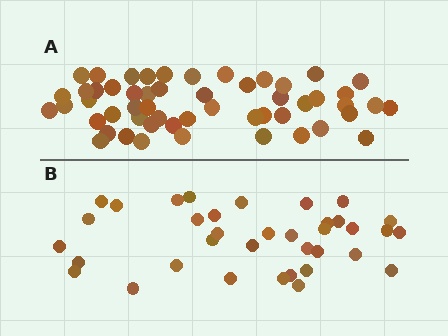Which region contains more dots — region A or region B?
Region A (the top region) has more dots.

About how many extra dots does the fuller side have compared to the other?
Region A has approximately 15 more dots than region B.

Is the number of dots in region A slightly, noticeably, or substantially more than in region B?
Region A has substantially more. The ratio is roughly 1.5 to 1.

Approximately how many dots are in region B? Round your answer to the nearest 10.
About 40 dots. (The exact count is 36, which rounds to 40.)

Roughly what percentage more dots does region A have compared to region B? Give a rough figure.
About 45% more.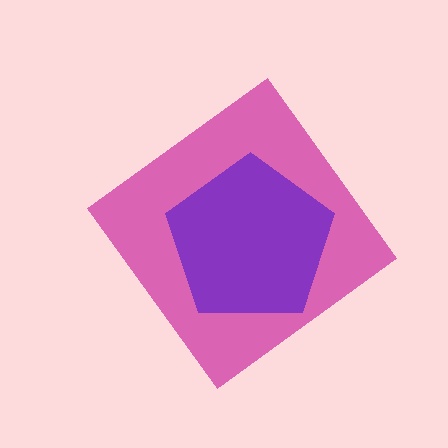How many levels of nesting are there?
2.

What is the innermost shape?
The purple pentagon.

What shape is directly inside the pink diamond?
The purple pentagon.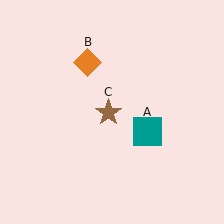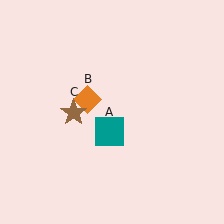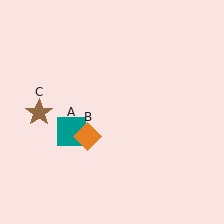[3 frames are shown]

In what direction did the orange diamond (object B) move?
The orange diamond (object B) moved down.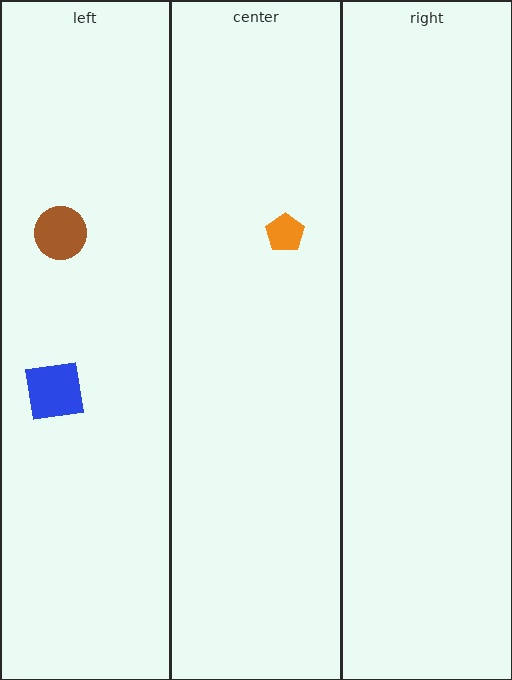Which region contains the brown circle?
The left region.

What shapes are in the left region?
The brown circle, the blue square.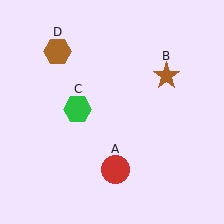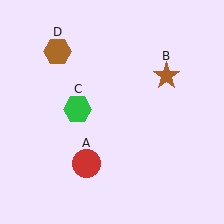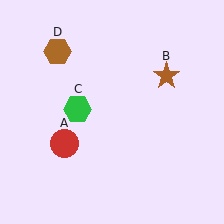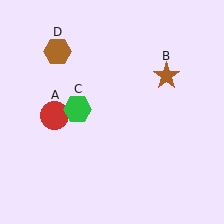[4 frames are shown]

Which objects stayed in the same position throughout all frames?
Brown star (object B) and green hexagon (object C) and brown hexagon (object D) remained stationary.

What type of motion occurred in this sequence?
The red circle (object A) rotated clockwise around the center of the scene.